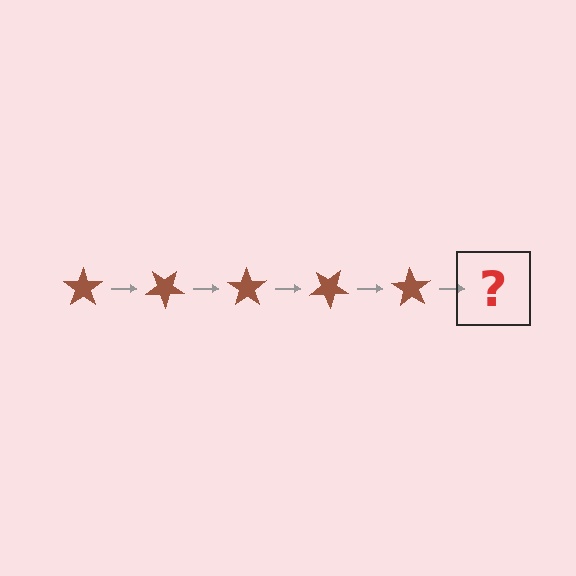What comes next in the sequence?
The next element should be a brown star rotated 175 degrees.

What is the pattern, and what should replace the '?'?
The pattern is that the star rotates 35 degrees each step. The '?' should be a brown star rotated 175 degrees.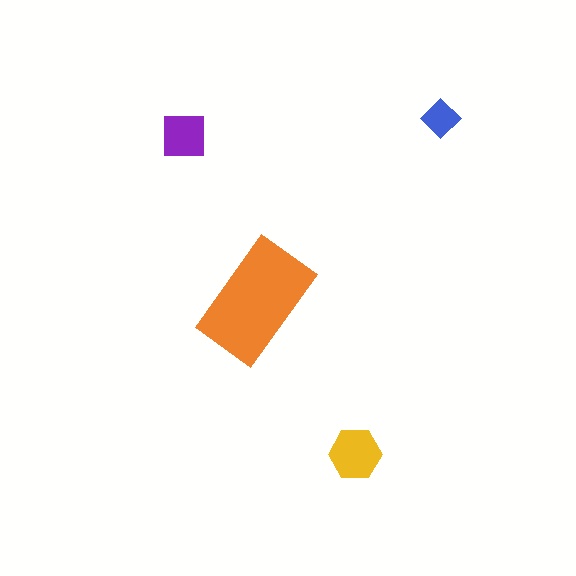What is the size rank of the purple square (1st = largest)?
3rd.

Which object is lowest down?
The yellow hexagon is bottommost.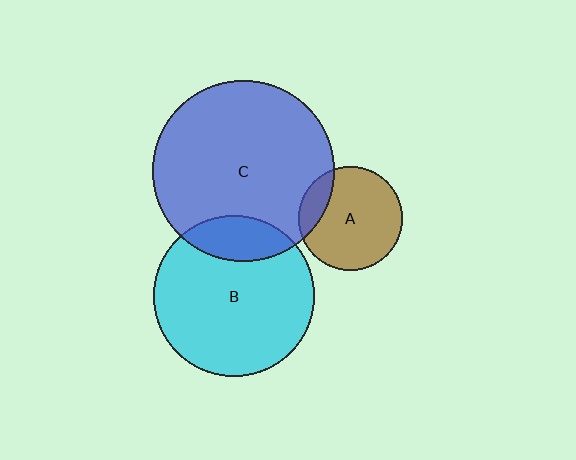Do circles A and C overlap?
Yes.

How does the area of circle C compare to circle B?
Approximately 1.3 times.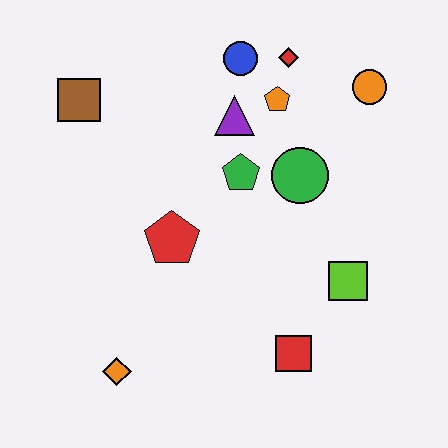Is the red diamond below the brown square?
No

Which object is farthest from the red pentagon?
The orange circle is farthest from the red pentagon.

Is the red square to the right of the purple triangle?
Yes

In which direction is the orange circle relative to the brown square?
The orange circle is to the right of the brown square.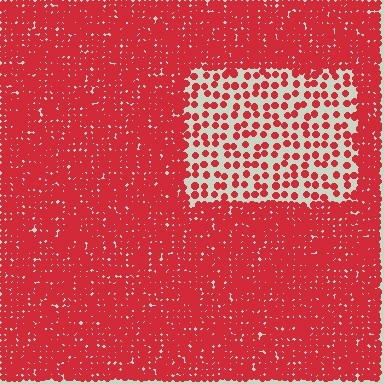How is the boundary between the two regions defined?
The boundary is defined by a change in element density (approximately 3.0x ratio). All elements are the same color, size, and shape.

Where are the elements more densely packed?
The elements are more densely packed outside the rectangle boundary.